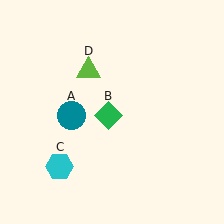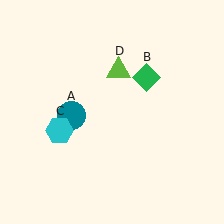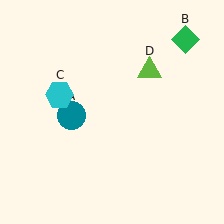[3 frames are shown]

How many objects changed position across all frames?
3 objects changed position: green diamond (object B), cyan hexagon (object C), lime triangle (object D).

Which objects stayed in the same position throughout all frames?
Teal circle (object A) remained stationary.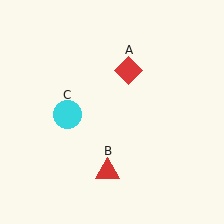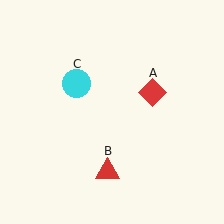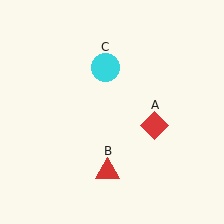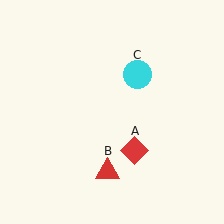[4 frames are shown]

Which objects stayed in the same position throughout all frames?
Red triangle (object B) remained stationary.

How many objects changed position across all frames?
2 objects changed position: red diamond (object A), cyan circle (object C).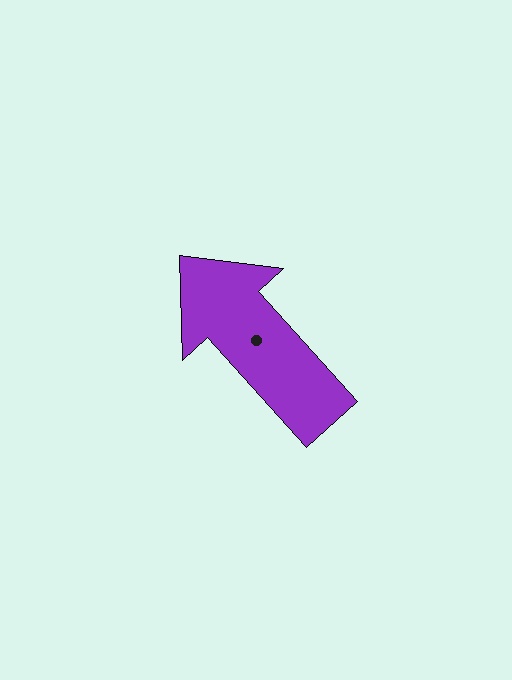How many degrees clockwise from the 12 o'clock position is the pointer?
Approximately 318 degrees.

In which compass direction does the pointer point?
Northwest.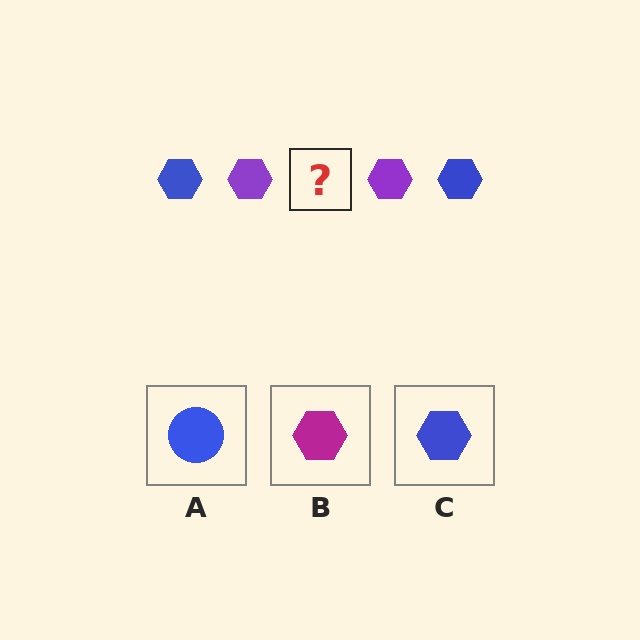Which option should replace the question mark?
Option C.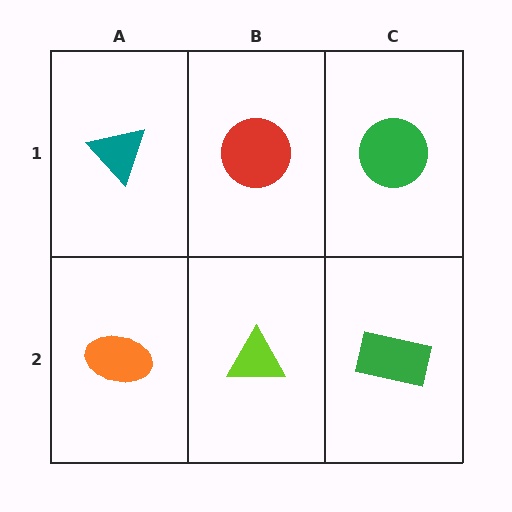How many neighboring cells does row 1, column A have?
2.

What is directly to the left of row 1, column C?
A red circle.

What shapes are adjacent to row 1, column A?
An orange ellipse (row 2, column A), a red circle (row 1, column B).